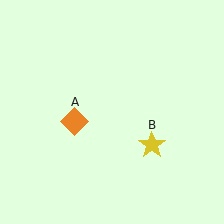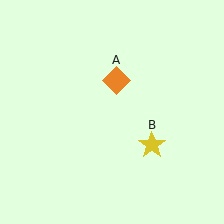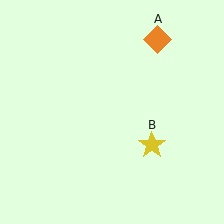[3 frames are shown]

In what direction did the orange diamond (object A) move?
The orange diamond (object A) moved up and to the right.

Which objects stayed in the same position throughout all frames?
Yellow star (object B) remained stationary.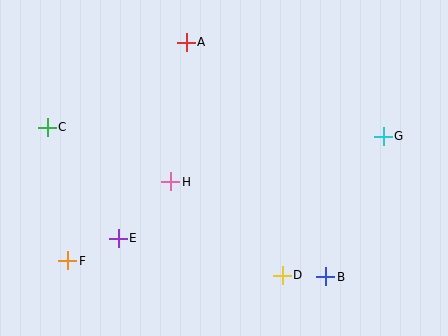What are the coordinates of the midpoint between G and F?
The midpoint between G and F is at (226, 199).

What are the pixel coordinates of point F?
Point F is at (68, 261).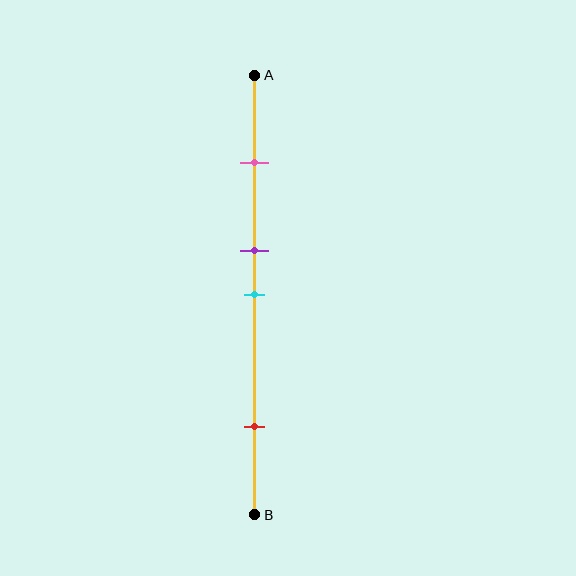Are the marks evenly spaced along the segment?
No, the marks are not evenly spaced.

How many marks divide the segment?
There are 4 marks dividing the segment.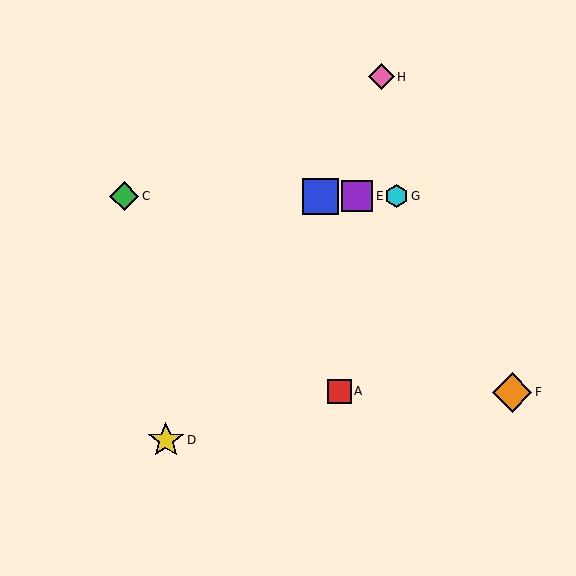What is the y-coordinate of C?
Object C is at y≈196.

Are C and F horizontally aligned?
No, C is at y≈196 and F is at y≈392.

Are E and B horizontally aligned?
Yes, both are at y≈196.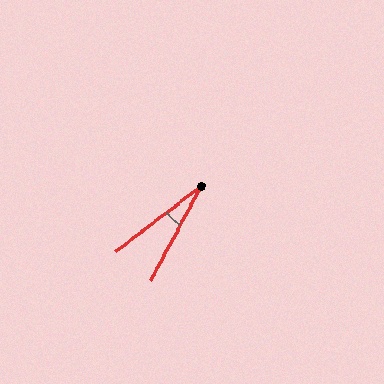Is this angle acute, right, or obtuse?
It is acute.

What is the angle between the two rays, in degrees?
Approximately 24 degrees.